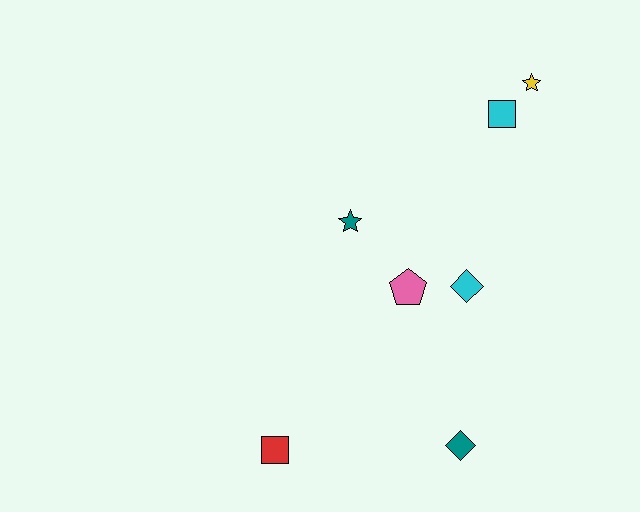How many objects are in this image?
There are 7 objects.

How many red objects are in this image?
There is 1 red object.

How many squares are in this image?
There are 2 squares.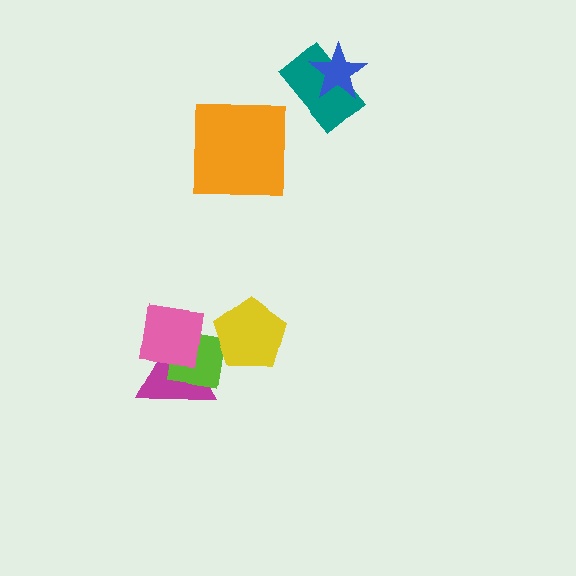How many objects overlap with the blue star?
1 object overlaps with the blue star.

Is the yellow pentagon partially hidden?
No, no other shape covers it.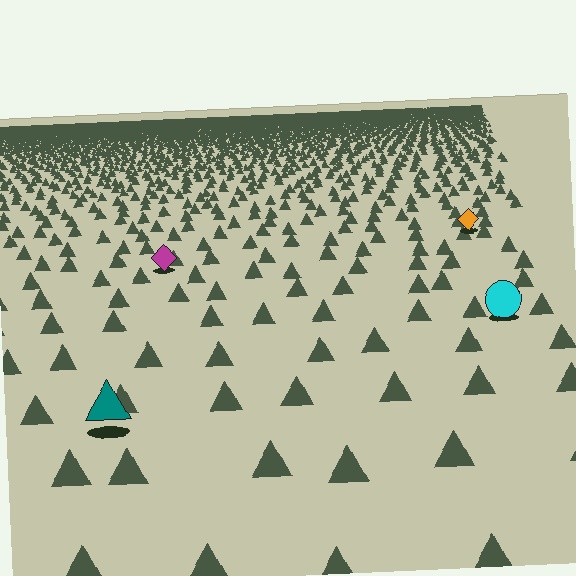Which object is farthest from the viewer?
The orange diamond is farthest from the viewer. It appears smaller and the ground texture around it is denser.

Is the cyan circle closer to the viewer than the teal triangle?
No. The teal triangle is closer — you can tell from the texture gradient: the ground texture is coarser near it.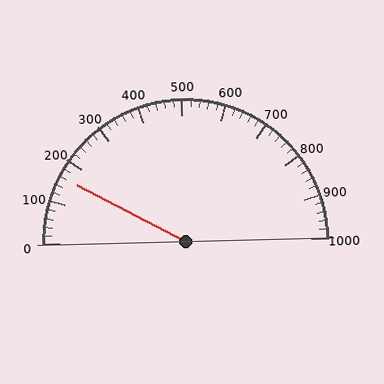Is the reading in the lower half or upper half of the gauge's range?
The reading is in the lower half of the range (0 to 1000).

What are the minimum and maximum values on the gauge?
The gauge ranges from 0 to 1000.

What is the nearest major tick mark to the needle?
The nearest major tick mark is 200.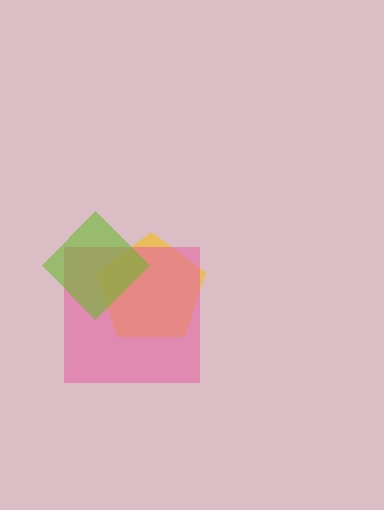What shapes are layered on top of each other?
The layered shapes are: a yellow pentagon, a pink square, a lime diamond.